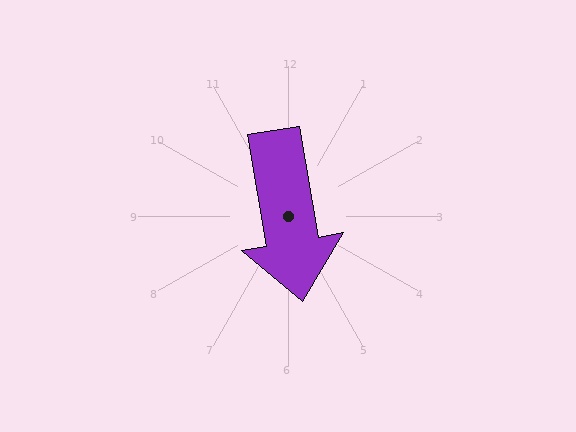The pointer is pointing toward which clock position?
Roughly 6 o'clock.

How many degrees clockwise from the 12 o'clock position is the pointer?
Approximately 170 degrees.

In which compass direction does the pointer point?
South.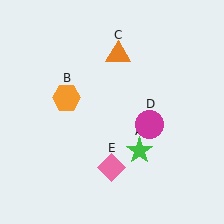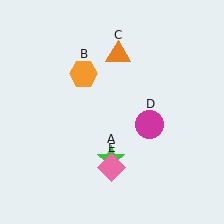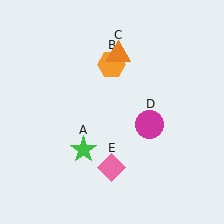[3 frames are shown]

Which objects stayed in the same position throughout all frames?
Orange triangle (object C) and magenta circle (object D) and pink diamond (object E) remained stationary.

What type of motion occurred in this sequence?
The green star (object A), orange hexagon (object B) rotated clockwise around the center of the scene.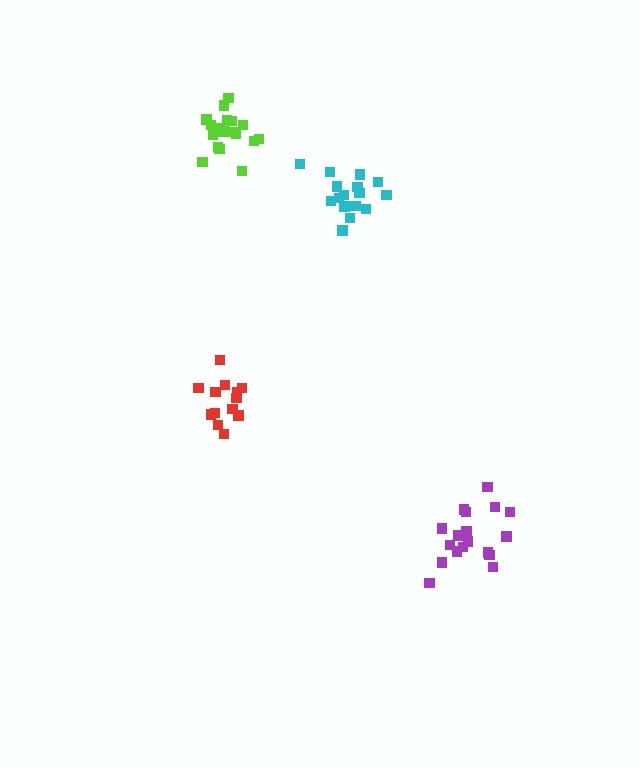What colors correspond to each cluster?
The clusters are colored: red, purple, lime, cyan.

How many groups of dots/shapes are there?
There are 4 groups.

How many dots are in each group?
Group 1: 13 dots, Group 2: 18 dots, Group 3: 19 dots, Group 4: 16 dots (66 total).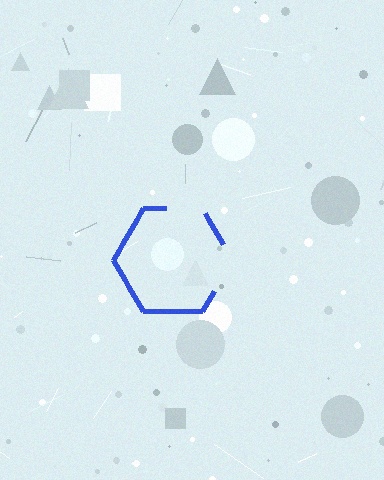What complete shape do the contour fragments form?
The contour fragments form a hexagon.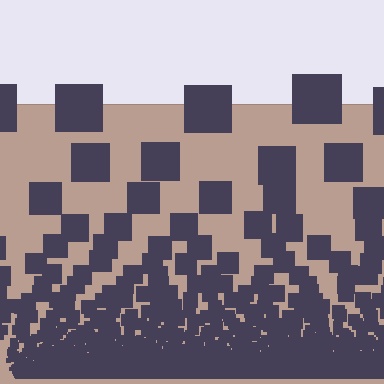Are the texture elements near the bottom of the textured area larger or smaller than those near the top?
Smaller. The gradient is inverted — elements near the bottom are smaller and denser.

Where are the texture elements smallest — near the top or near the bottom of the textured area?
Near the bottom.